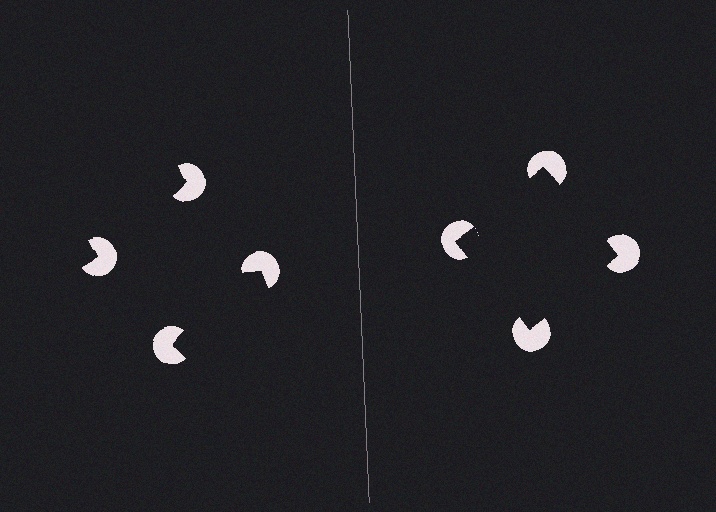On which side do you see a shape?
An illusory square appears on the right side. On the left side the wedge cuts are rotated, so no coherent shape forms.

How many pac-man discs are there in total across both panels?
8 — 4 on each side.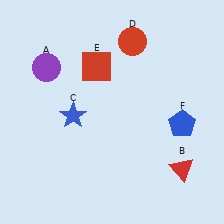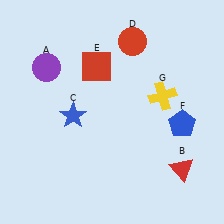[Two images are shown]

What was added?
A yellow cross (G) was added in Image 2.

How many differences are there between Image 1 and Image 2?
There is 1 difference between the two images.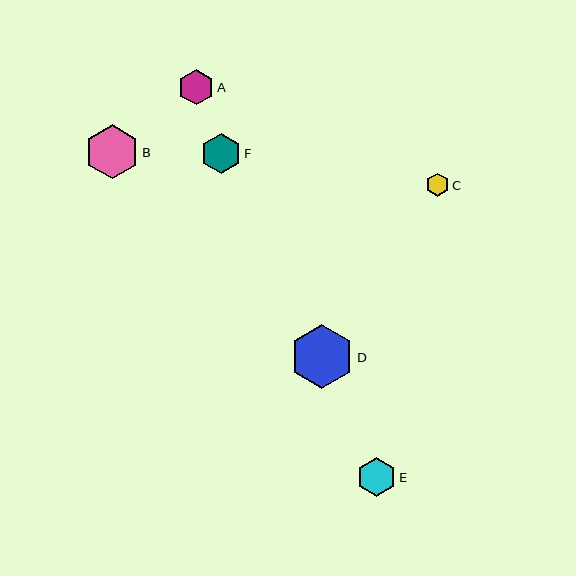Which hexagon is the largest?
Hexagon D is the largest with a size of approximately 64 pixels.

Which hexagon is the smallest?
Hexagon C is the smallest with a size of approximately 23 pixels.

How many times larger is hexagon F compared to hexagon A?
Hexagon F is approximately 1.1 times the size of hexagon A.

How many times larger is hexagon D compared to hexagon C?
Hexagon D is approximately 2.7 times the size of hexagon C.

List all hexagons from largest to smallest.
From largest to smallest: D, B, F, E, A, C.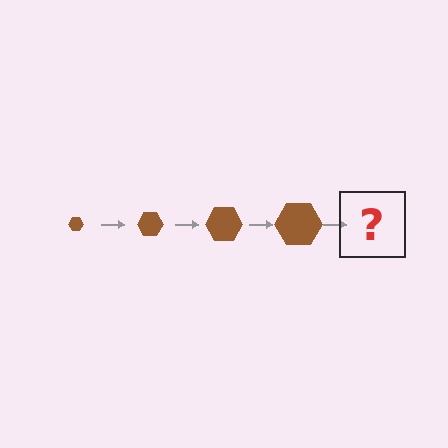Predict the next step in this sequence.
The next step is a brown hexagon, larger than the previous one.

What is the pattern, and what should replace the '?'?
The pattern is that the hexagon gets progressively larger each step. The '?' should be a brown hexagon, larger than the previous one.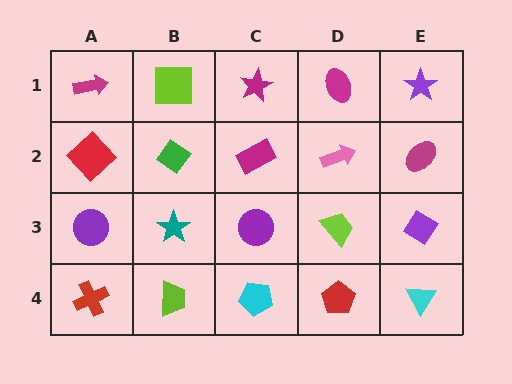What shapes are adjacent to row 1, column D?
A pink arrow (row 2, column D), a magenta star (row 1, column C), a purple star (row 1, column E).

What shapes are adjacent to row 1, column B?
A green diamond (row 2, column B), a magenta arrow (row 1, column A), a magenta star (row 1, column C).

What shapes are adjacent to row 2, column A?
A magenta arrow (row 1, column A), a purple circle (row 3, column A), a green diamond (row 2, column B).